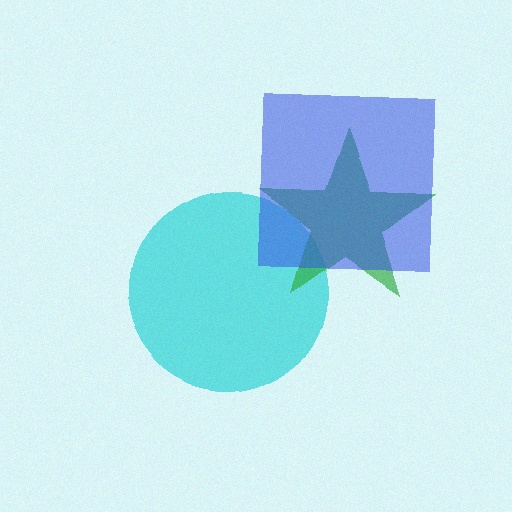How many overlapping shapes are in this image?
There are 3 overlapping shapes in the image.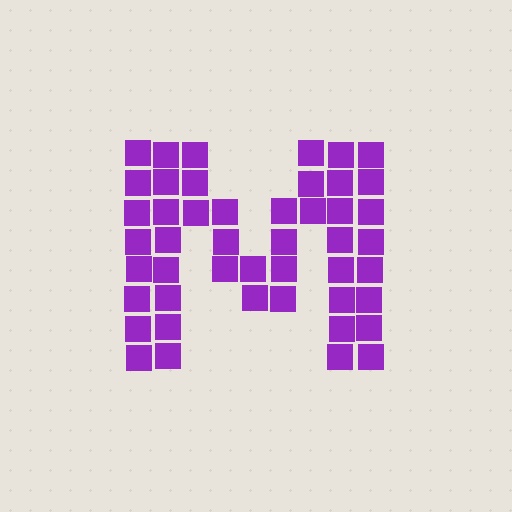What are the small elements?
The small elements are squares.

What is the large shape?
The large shape is the letter M.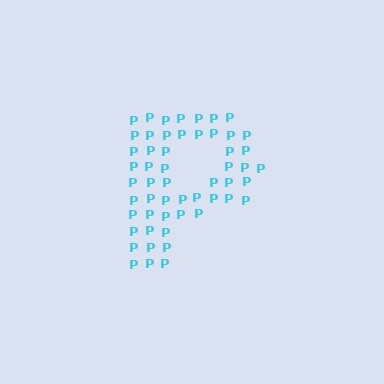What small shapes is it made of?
It is made of small letter P's.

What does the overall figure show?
The overall figure shows the letter P.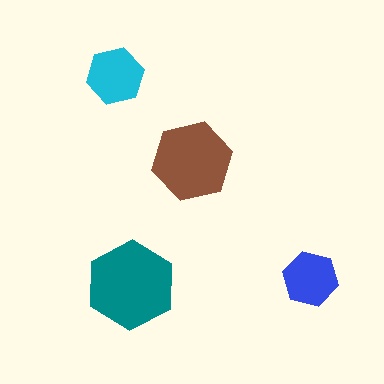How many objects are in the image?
There are 4 objects in the image.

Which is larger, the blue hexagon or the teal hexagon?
The teal one.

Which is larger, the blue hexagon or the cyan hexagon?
The cyan one.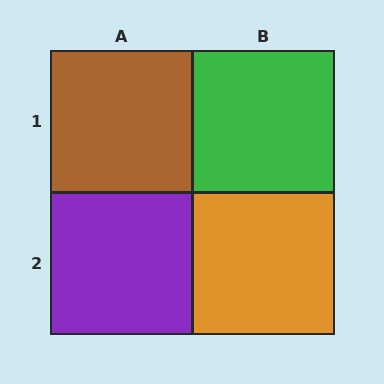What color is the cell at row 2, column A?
Purple.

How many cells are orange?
1 cell is orange.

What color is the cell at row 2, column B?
Orange.